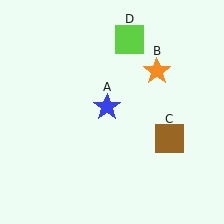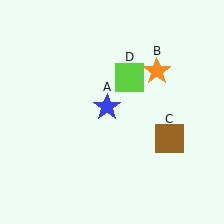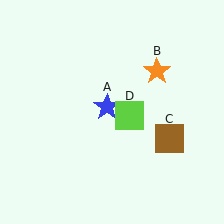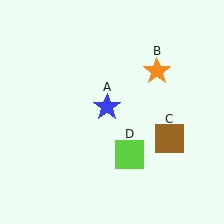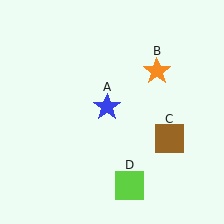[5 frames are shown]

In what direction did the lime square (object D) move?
The lime square (object D) moved down.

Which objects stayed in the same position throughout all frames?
Blue star (object A) and orange star (object B) and brown square (object C) remained stationary.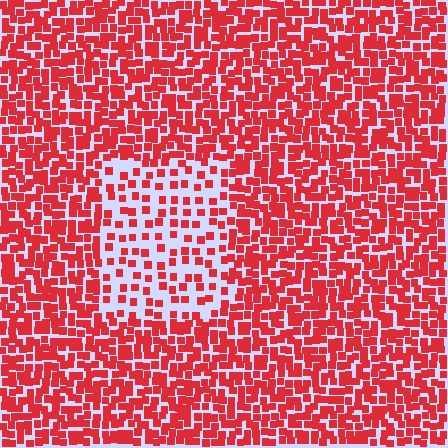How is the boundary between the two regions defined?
The boundary is defined by a change in element density (approximately 2.3x ratio). All elements are the same color, size, and shape.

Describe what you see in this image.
The image contains small red elements arranged at two different densities. A rectangle-shaped region is visible where the elements are less densely packed than the surrounding area.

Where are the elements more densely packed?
The elements are more densely packed outside the rectangle boundary.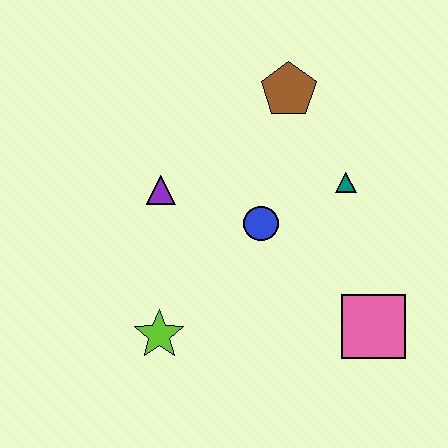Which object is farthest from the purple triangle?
The pink square is farthest from the purple triangle.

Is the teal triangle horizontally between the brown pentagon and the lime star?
No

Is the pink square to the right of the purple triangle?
Yes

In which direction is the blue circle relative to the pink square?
The blue circle is to the left of the pink square.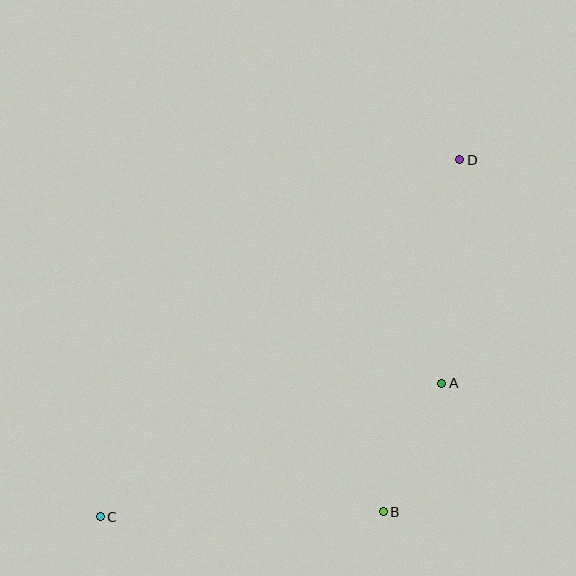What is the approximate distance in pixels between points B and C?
The distance between B and C is approximately 283 pixels.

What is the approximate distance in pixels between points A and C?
The distance between A and C is approximately 367 pixels.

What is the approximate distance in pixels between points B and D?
The distance between B and D is approximately 360 pixels.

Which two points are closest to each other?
Points A and B are closest to each other.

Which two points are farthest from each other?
Points C and D are farthest from each other.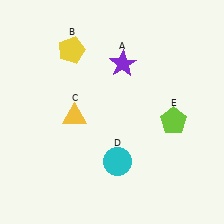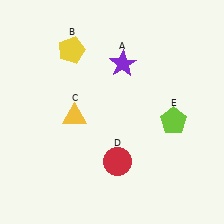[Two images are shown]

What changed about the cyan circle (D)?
In Image 1, D is cyan. In Image 2, it changed to red.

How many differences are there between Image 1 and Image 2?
There is 1 difference between the two images.